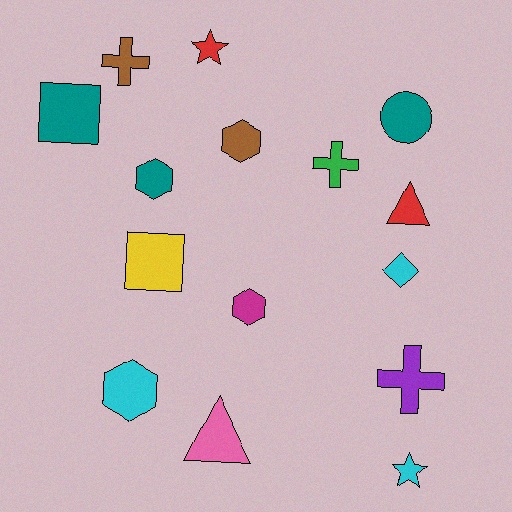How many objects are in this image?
There are 15 objects.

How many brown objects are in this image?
There are 2 brown objects.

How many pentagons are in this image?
There are no pentagons.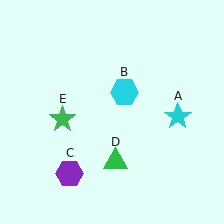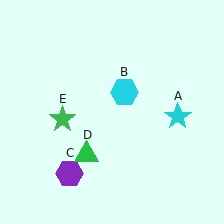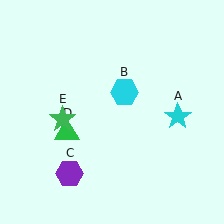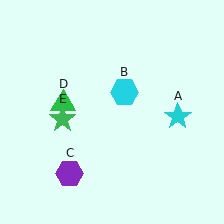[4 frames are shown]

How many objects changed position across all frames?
1 object changed position: green triangle (object D).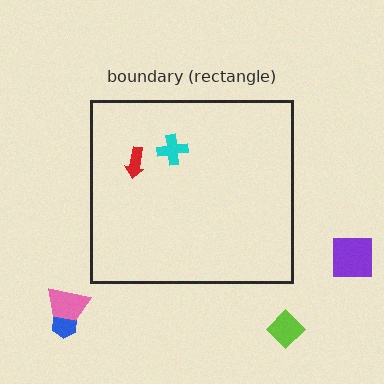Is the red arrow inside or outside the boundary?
Inside.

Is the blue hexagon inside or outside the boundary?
Outside.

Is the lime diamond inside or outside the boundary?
Outside.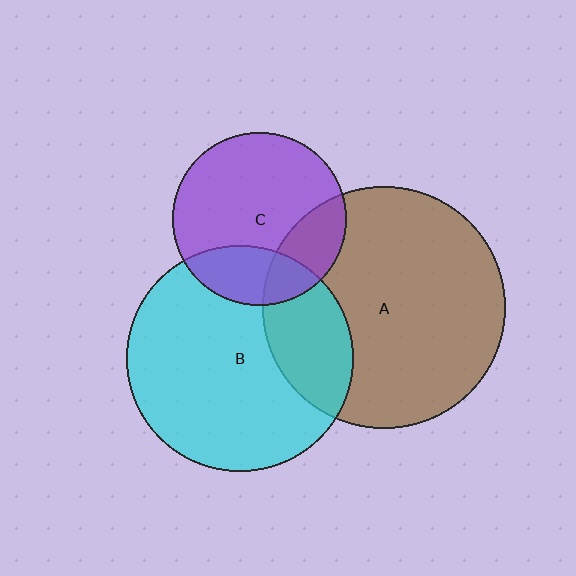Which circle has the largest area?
Circle A (brown).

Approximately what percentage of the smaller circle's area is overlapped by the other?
Approximately 25%.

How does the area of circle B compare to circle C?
Approximately 1.7 times.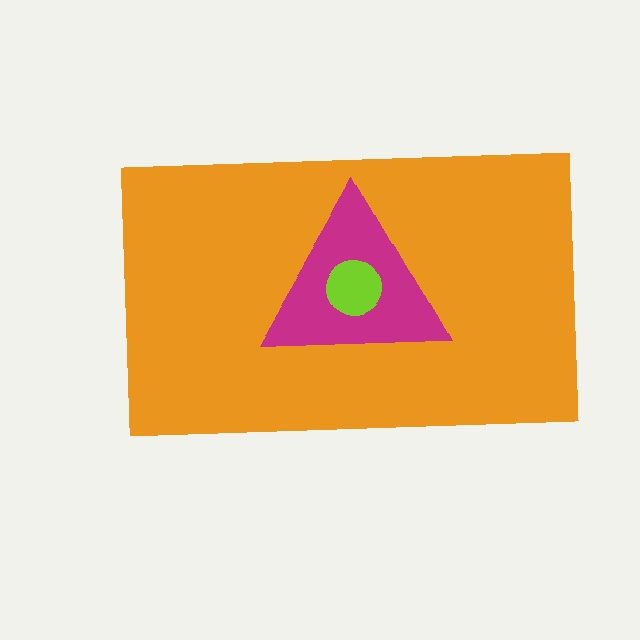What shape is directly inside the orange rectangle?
The magenta triangle.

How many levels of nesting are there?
3.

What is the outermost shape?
The orange rectangle.